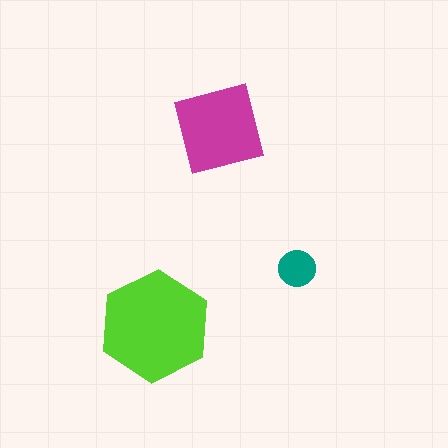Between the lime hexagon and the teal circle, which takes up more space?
The lime hexagon.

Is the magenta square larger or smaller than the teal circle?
Larger.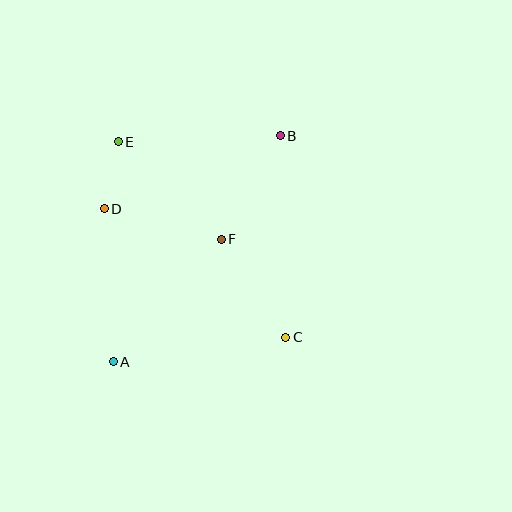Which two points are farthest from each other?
Points A and B are farthest from each other.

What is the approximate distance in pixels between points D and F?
The distance between D and F is approximately 121 pixels.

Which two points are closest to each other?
Points D and E are closest to each other.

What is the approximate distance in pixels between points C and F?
The distance between C and F is approximately 118 pixels.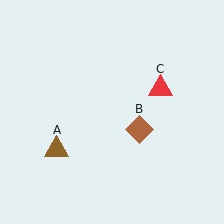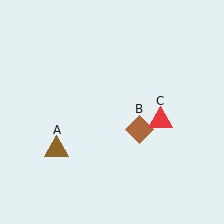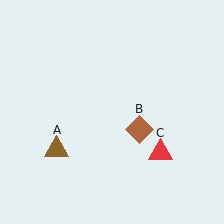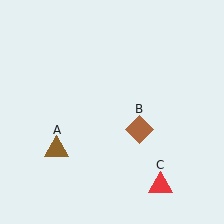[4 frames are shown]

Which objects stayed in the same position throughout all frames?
Brown triangle (object A) and brown diamond (object B) remained stationary.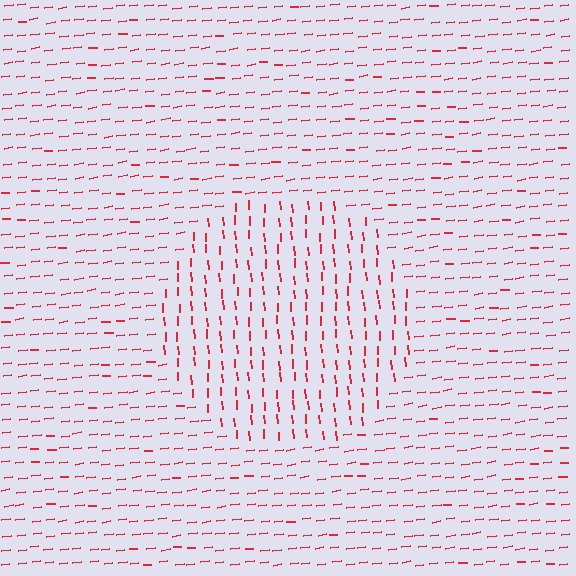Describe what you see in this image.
The image is filled with small red line segments. A circle region in the image has lines oriented differently from the surrounding lines, creating a visible texture boundary.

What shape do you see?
I see a circle.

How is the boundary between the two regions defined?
The boundary is defined purely by a change in line orientation (approximately 87 degrees difference). All lines are the same color and thickness.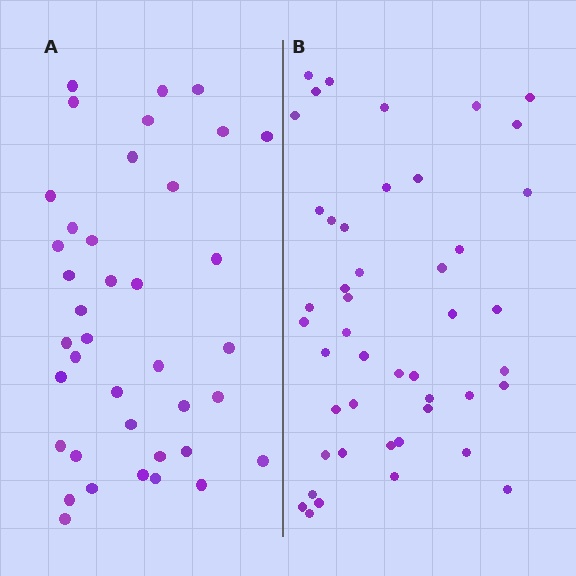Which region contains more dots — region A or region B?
Region B (the right region) has more dots.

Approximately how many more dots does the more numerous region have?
Region B has roughly 8 or so more dots than region A.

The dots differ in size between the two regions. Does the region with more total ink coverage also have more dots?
No. Region A has more total ink coverage because its dots are larger, but region B actually contains more individual dots. Total area can be misleading — the number of items is what matters here.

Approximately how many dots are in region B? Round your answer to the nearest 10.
About 50 dots. (The exact count is 46, which rounds to 50.)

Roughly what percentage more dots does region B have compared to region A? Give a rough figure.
About 20% more.